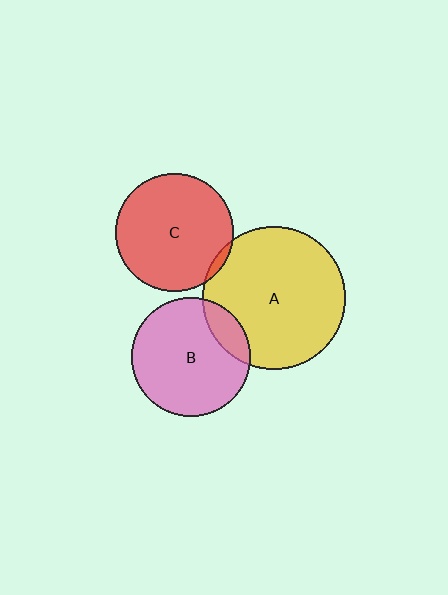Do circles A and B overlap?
Yes.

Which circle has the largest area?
Circle A (yellow).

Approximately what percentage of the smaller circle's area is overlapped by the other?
Approximately 15%.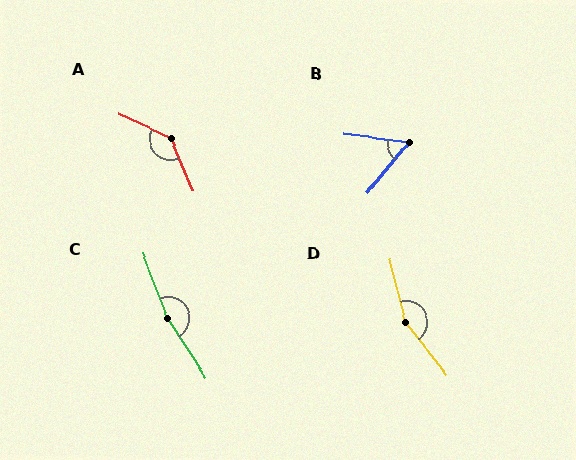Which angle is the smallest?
B, at approximately 58 degrees.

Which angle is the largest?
C, at approximately 168 degrees.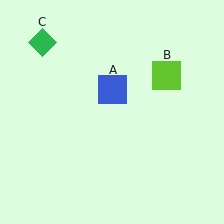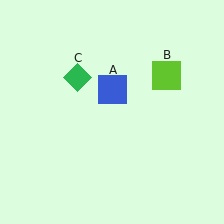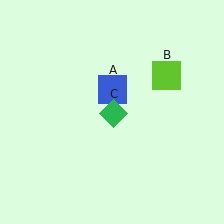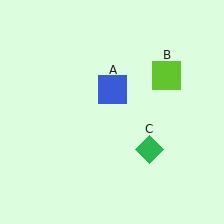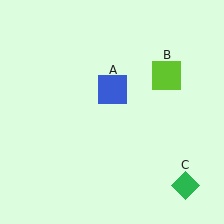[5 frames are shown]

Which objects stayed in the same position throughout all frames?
Blue square (object A) and lime square (object B) remained stationary.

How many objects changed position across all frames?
1 object changed position: green diamond (object C).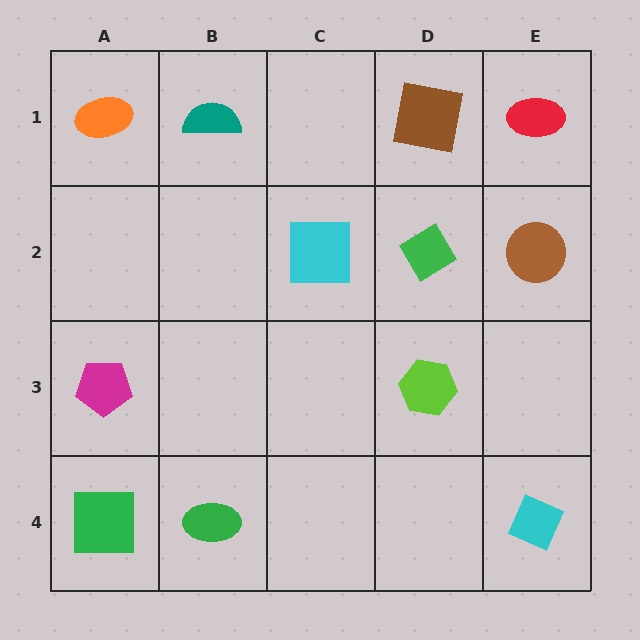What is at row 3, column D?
A lime hexagon.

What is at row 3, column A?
A magenta pentagon.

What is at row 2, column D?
A green diamond.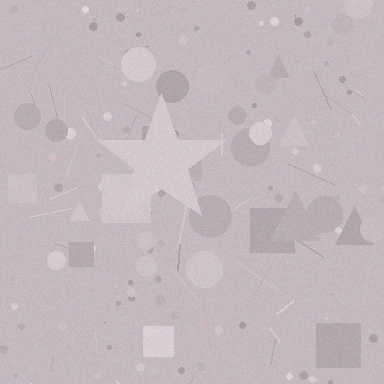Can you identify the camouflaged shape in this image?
The camouflaged shape is a star.